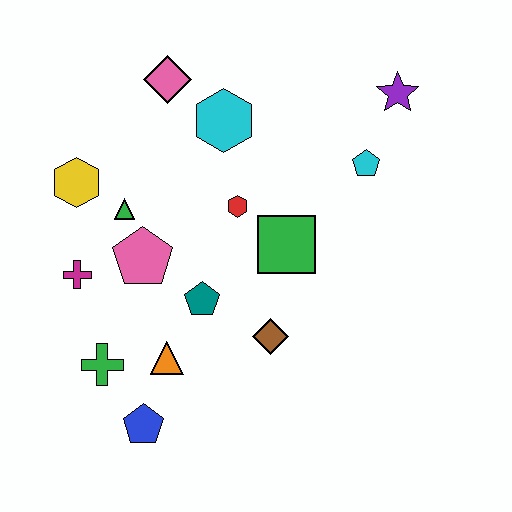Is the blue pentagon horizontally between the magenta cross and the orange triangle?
Yes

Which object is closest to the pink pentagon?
The green triangle is closest to the pink pentagon.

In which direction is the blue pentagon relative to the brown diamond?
The blue pentagon is to the left of the brown diamond.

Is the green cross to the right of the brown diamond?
No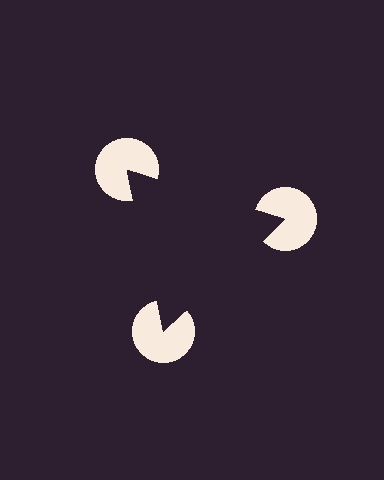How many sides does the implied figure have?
3 sides.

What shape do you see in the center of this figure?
An illusory triangle — its edges are inferred from the aligned wedge cuts in the pac-man discs, not physically drawn.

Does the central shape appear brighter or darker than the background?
It typically appears slightly darker than the background, even though no actual brightness change is drawn.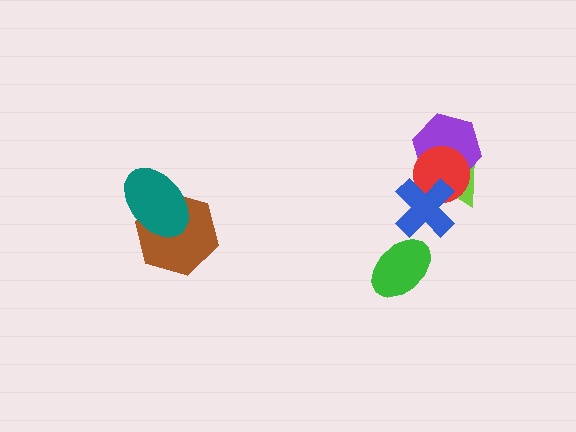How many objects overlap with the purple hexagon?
2 objects overlap with the purple hexagon.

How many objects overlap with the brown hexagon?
1 object overlaps with the brown hexagon.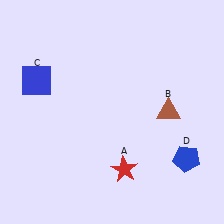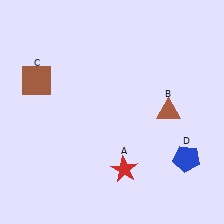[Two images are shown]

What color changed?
The square (C) changed from blue in Image 1 to brown in Image 2.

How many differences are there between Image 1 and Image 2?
There is 1 difference between the two images.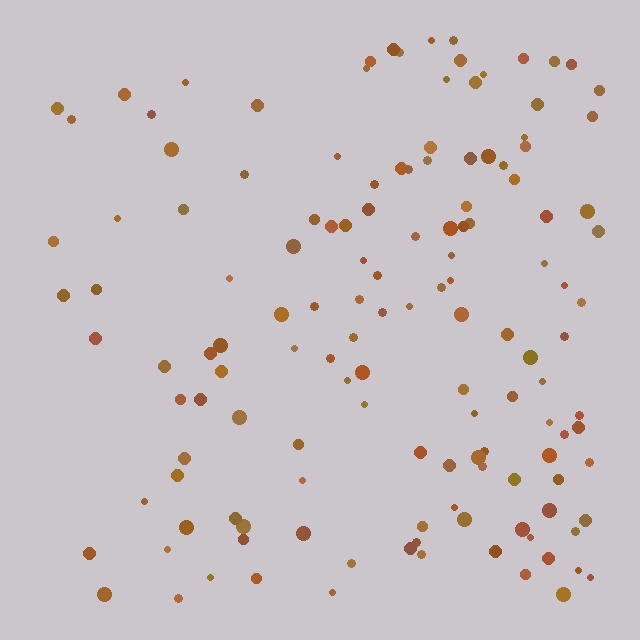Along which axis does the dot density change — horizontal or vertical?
Horizontal.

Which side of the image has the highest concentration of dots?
The right.